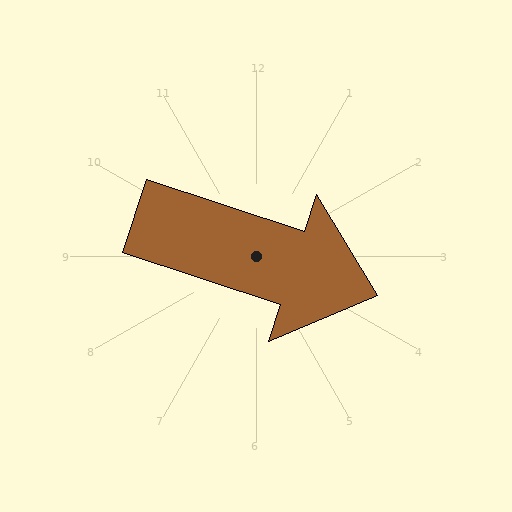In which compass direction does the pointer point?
East.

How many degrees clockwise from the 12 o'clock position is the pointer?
Approximately 108 degrees.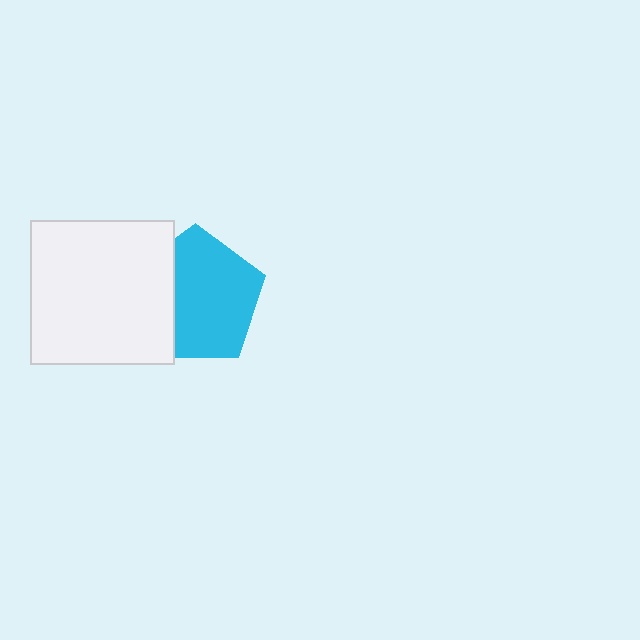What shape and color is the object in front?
The object in front is a white square.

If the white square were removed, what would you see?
You would see the complete cyan pentagon.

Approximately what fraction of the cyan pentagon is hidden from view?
Roughly 31% of the cyan pentagon is hidden behind the white square.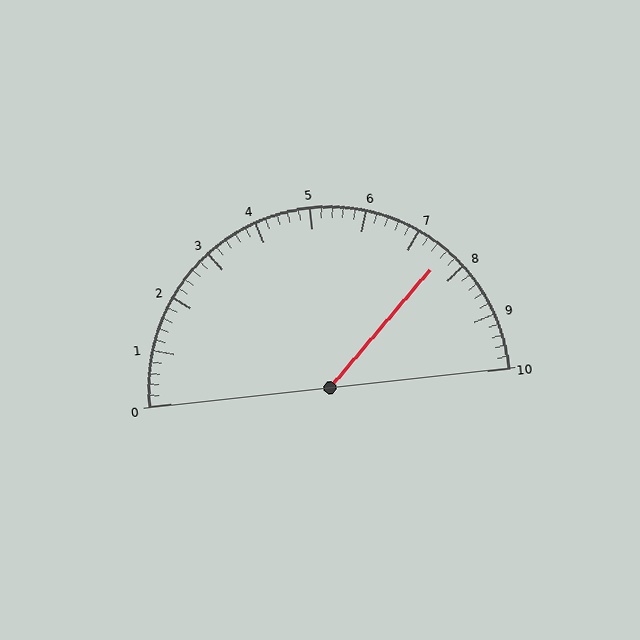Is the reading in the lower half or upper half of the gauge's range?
The reading is in the upper half of the range (0 to 10).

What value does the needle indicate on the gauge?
The needle indicates approximately 7.6.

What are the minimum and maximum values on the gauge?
The gauge ranges from 0 to 10.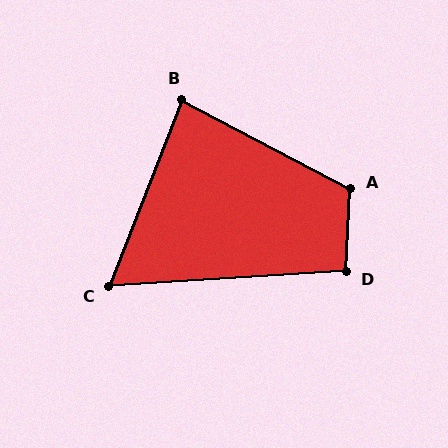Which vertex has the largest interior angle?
A, at approximately 115 degrees.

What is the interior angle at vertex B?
Approximately 84 degrees (acute).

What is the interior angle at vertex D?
Approximately 96 degrees (obtuse).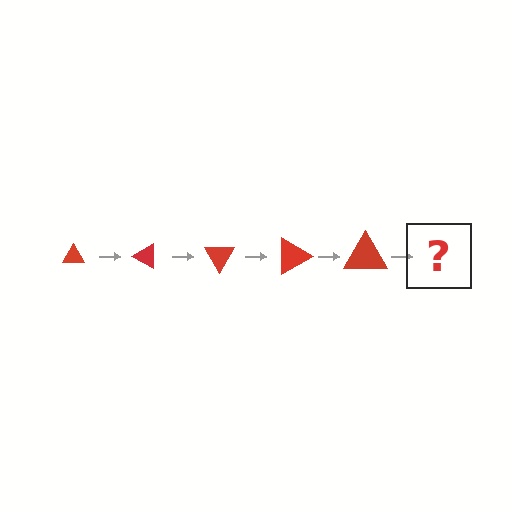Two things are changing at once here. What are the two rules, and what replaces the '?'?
The two rules are that the triangle grows larger each step and it rotates 30 degrees each step. The '?' should be a triangle, larger than the previous one and rotated 150 degrees from the start.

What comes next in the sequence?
The next element should be a triangle, larger than the previous one and rotated 150 degrees from the start.